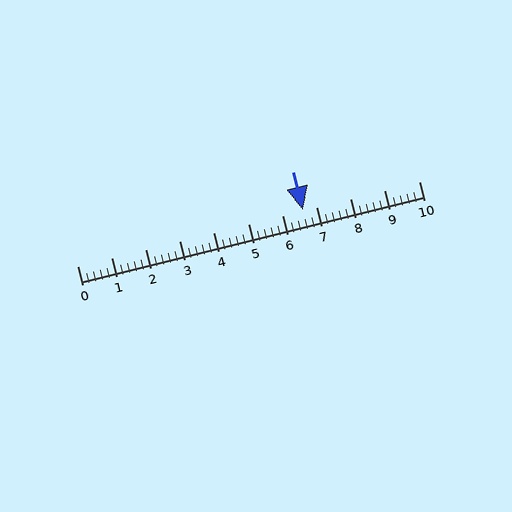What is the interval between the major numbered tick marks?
The major tick marks are spaced 1 units apart.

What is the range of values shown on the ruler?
The ruler shows values from 0 to 10.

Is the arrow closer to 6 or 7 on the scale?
The arrow is closer to 7.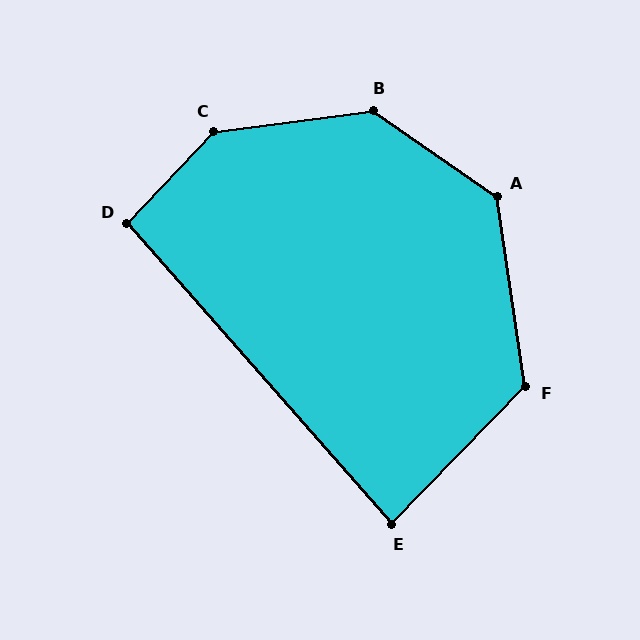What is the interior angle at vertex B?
Approximately 138 degrees (obtuse).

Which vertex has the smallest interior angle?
E, at approximately 86 degrees.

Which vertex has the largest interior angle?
C, at approximately 141 degrees.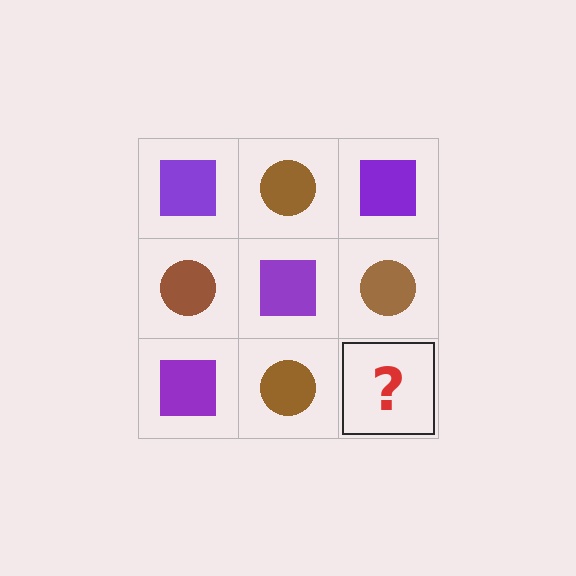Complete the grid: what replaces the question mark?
The question mark should be replaced with a purple square.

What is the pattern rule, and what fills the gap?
The rule is that it alternates purple square and brown circle in a checkerboard pattern. The gap should be filled with a purple square.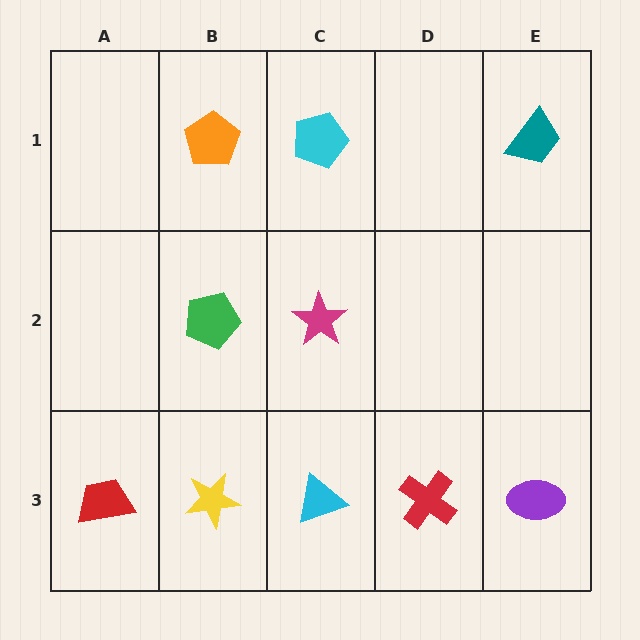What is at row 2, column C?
A magenta star.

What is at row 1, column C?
A cyan pentagon.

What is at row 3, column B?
A yellow star.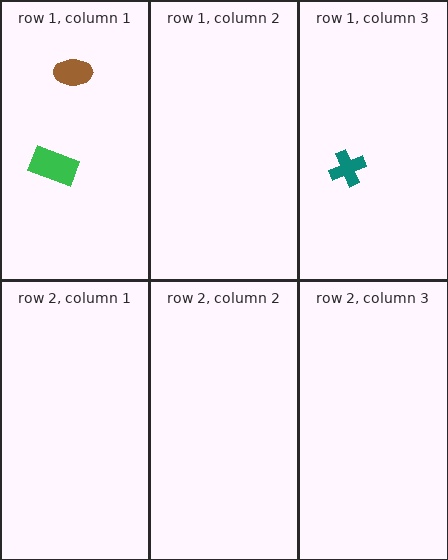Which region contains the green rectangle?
The row 1, column 1 region.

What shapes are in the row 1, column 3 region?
The teal cross.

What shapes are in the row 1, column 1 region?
The green rectangle, the brown ellipse.